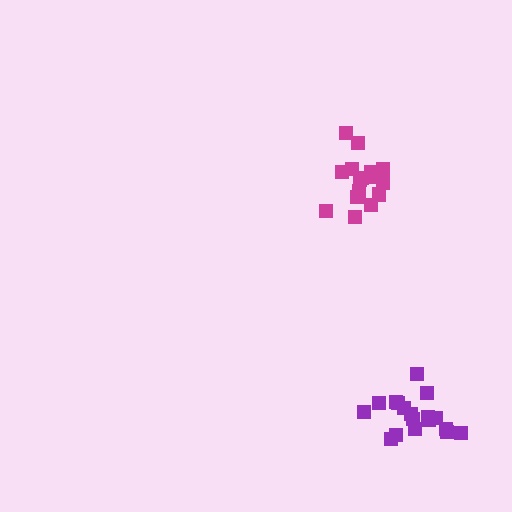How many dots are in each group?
Group 1: 18 dots, Group 2: 17 dots (35 total).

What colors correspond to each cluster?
The clusters are colored: purple, magenta.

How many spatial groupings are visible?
There are 2 spatial groupings.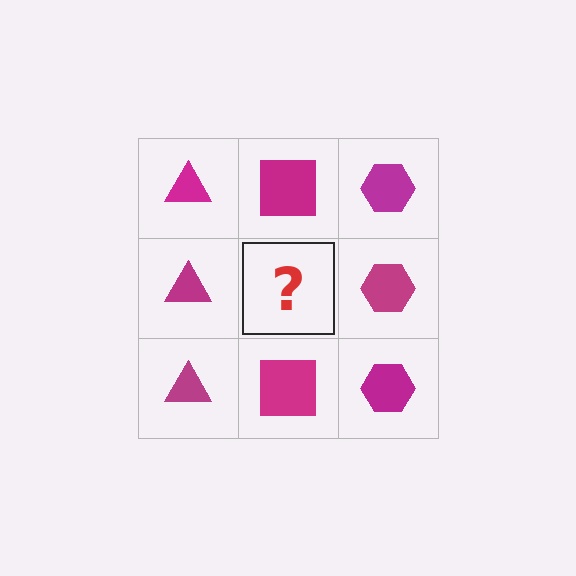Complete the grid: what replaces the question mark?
The question mark should be replaced with a magenta square.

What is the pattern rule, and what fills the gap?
The rule is that each column has a consistent shape. The gap should be filled with a magenta square.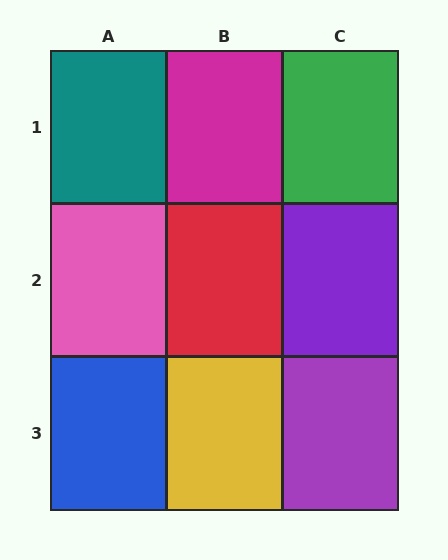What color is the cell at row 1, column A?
Teal.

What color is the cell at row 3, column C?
Purple.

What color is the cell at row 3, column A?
Blue.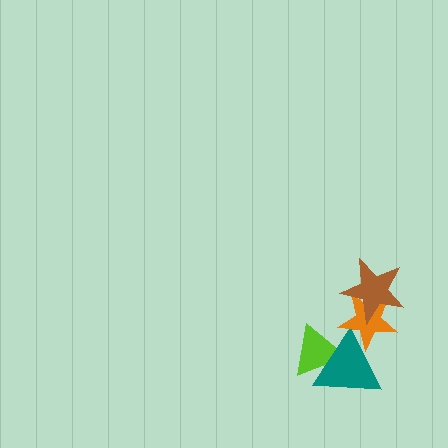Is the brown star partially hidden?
No, no other shape covers it.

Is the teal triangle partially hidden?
Yes, it is partially covered by another shape.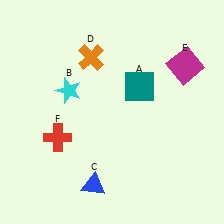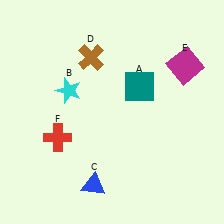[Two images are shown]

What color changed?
The cross (D) changed from orange in Image 1 to brown in Image 2.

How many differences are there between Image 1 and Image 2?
There is 1 difference between the two images.